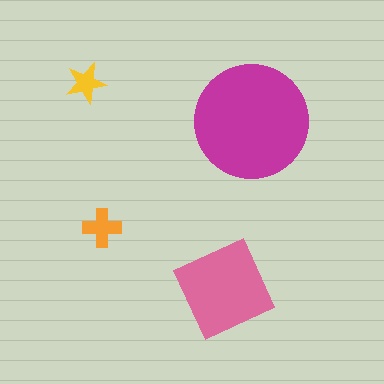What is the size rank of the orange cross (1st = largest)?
3rd.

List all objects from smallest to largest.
The yellow star, the orange cross, the pink square, the magenta circle.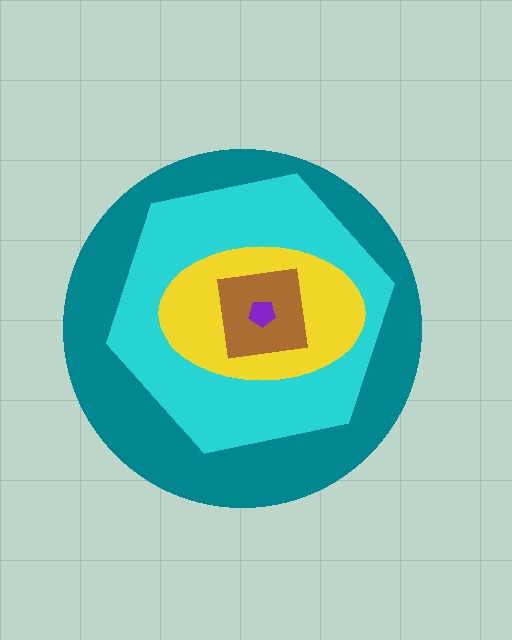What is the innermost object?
The purple pentagon.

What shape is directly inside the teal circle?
The cyan hexagon.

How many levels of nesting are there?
5.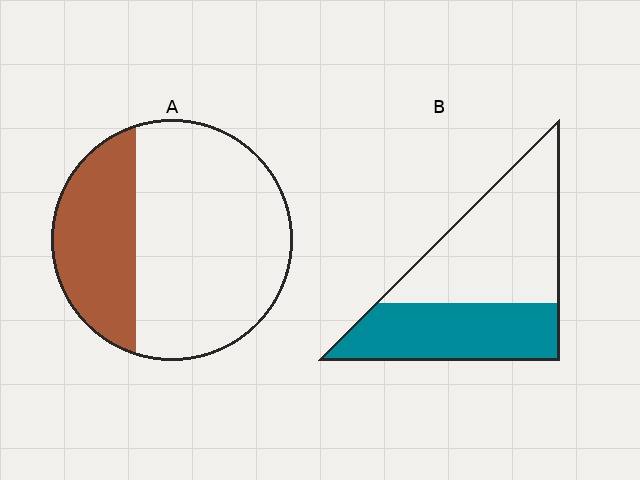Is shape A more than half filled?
No.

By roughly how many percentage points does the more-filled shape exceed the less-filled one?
By roughly 10 percentage points (B over A).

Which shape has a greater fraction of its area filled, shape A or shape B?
Shape B.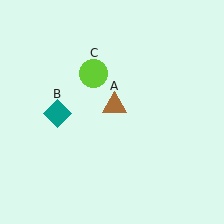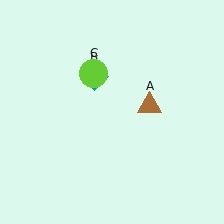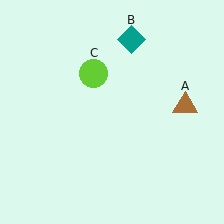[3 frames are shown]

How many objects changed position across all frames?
2 objects changed position: brown triangle (object A), teal diamond (object B).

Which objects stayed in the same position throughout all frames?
Lime circle (object C) remained stationary.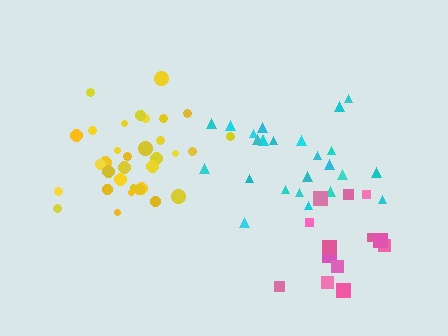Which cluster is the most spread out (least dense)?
Cyan.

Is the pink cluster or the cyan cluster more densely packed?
Pink.